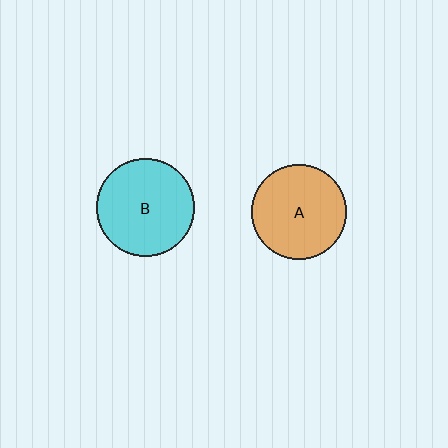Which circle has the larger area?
Circle B (cyan).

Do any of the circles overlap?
No, none of the circles overlap.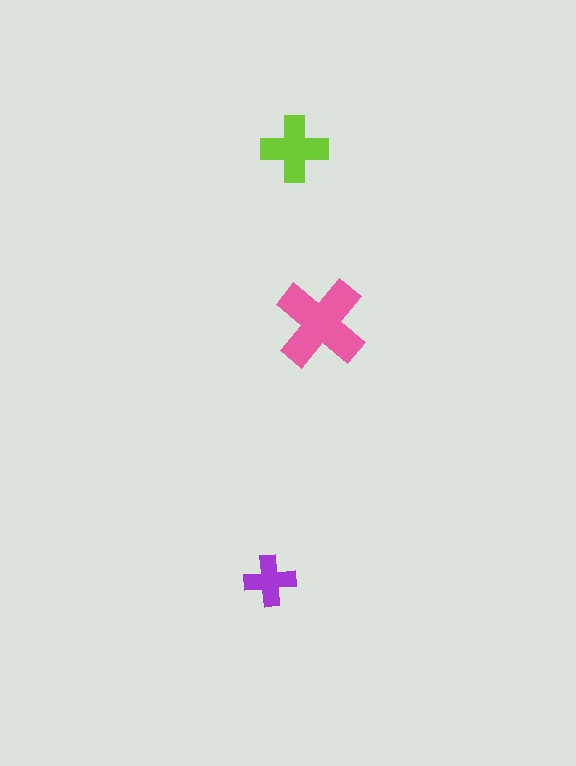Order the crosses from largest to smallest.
the pink one, the lime one, the purple one.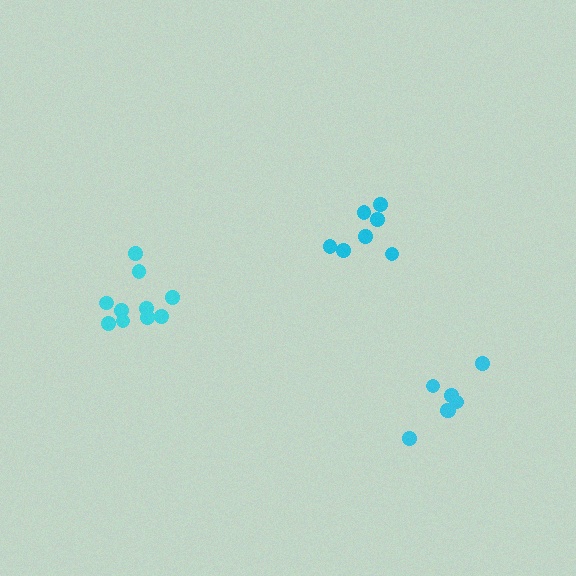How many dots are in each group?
Group 1: 7 dots, Group 2: 10 dots, Group 3: 7 dots (24 total).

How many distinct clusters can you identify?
There are 3 distinct clusters.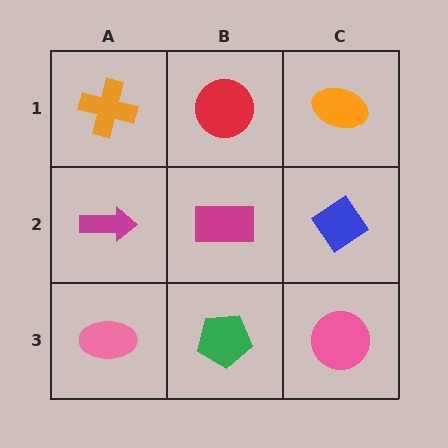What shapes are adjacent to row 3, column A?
A magenta arrow (row 2, column A), a green pentagon (row 3, column B).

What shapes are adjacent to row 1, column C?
A blue diamond (row 2, column C), a red circle (row 1, column B).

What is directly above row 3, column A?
A magenta arrow.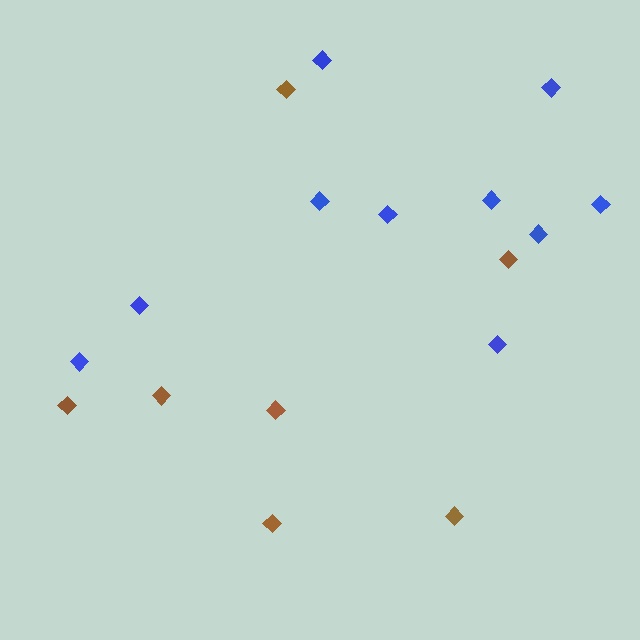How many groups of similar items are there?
There are 2 groups: one group of brown diamonds (7) and one group of blue diamonds (10).